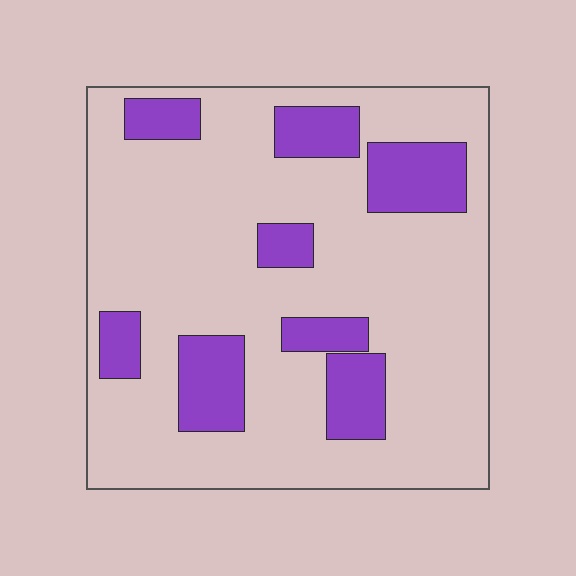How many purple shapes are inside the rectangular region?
8.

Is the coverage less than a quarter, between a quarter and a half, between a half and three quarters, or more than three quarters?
Less than a quarter.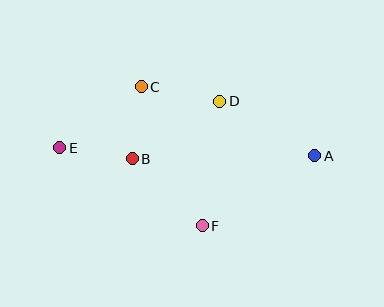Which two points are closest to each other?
Points B and C are closest to each other.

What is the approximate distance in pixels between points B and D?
The distance between B and D is approximately 105 pixels.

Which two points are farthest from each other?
Points A and E are farthest from each other.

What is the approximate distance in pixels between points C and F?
The distance between C and F is approximately 152 pixels.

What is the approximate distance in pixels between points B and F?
The distance between B and F is approximately 97 pixels.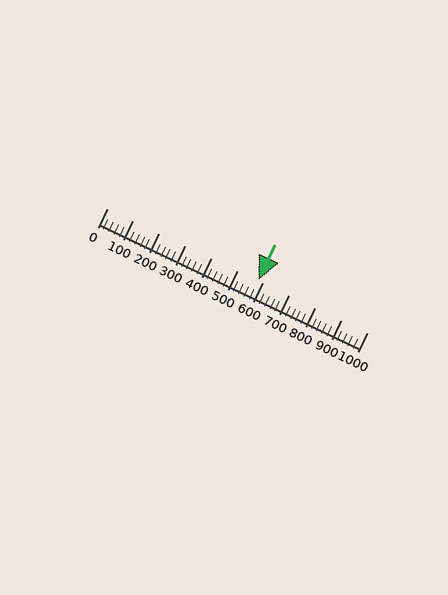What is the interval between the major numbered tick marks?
The major tick marks are spaced 100 units apart.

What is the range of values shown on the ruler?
The ruler shows values from 0 to 1000.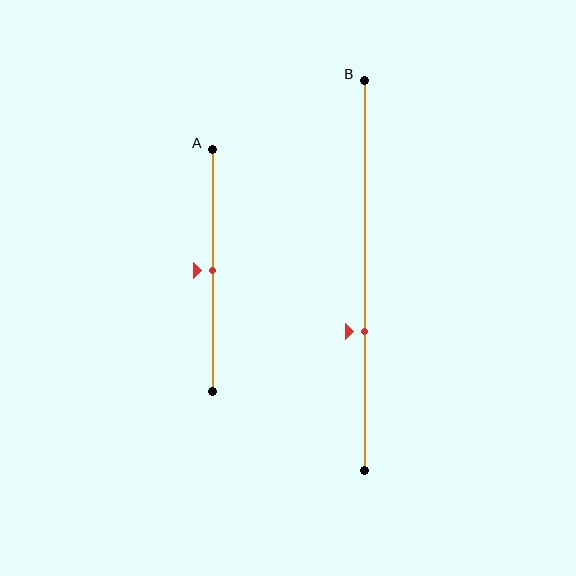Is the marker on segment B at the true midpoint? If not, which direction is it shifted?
No, the marker on segment B is shifted downward by about 14% of the segment length.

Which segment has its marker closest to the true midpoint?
Segment A has its marker closest to the true midpoint.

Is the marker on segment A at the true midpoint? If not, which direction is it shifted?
Yes, the marker on segment A is at the true midpoint.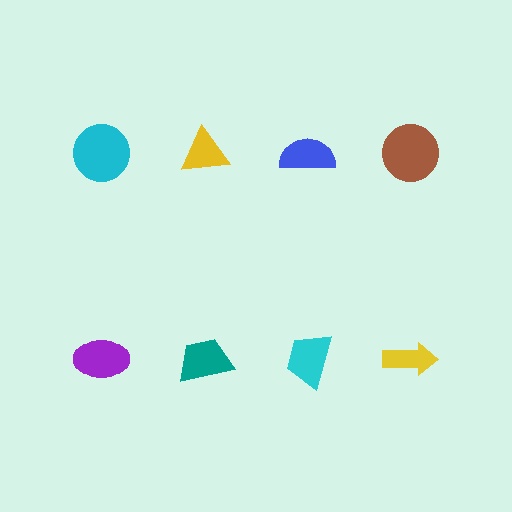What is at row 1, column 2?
A yellow triangle.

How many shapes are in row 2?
4 shapes.